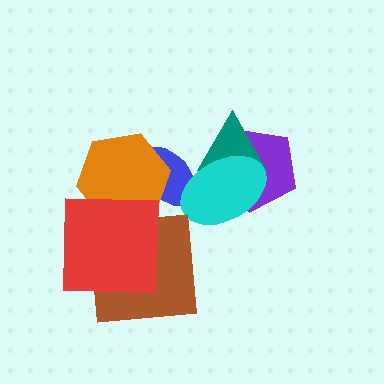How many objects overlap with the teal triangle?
2 objects overlap with the teal triangle.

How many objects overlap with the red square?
2 objects overlap with the red square.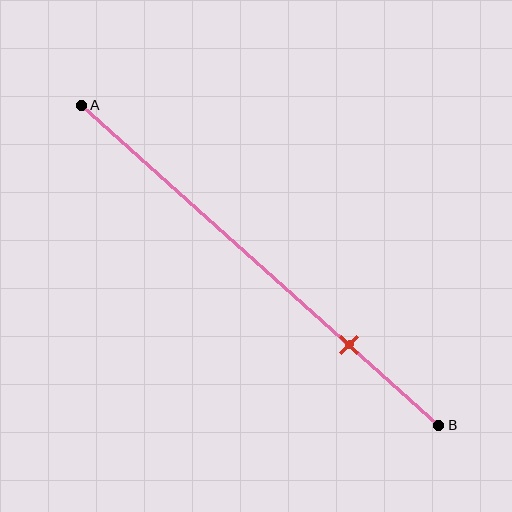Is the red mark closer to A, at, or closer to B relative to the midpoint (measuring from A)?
The red mark is closer to point B than the midpoint of segment AB.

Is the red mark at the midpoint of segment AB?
No, the mark is at about 75% from A, not at the 50% midpoint.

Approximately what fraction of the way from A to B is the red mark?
The red mark is approximately 75% of the way from A to B.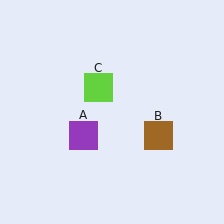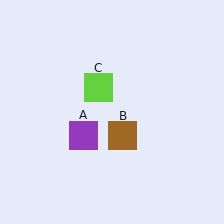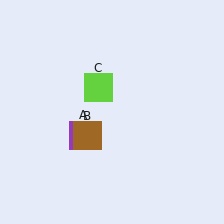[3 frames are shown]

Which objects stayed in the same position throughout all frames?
Purple square (object A) and lime square (object C) remained stationary.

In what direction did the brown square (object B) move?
The brown square (object B) moved left.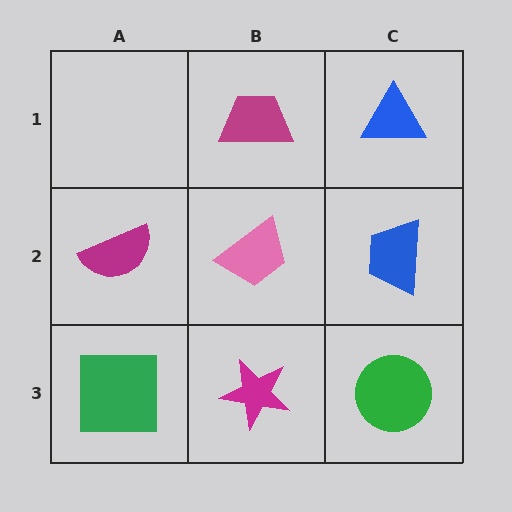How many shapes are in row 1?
2 shapes.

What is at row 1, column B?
A magenta trapezoid.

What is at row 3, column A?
A green square.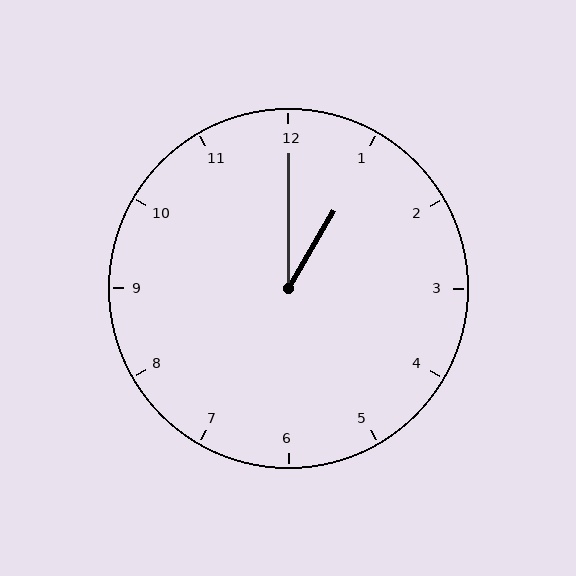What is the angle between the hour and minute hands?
Approximately 30 degrees.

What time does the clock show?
1:00.